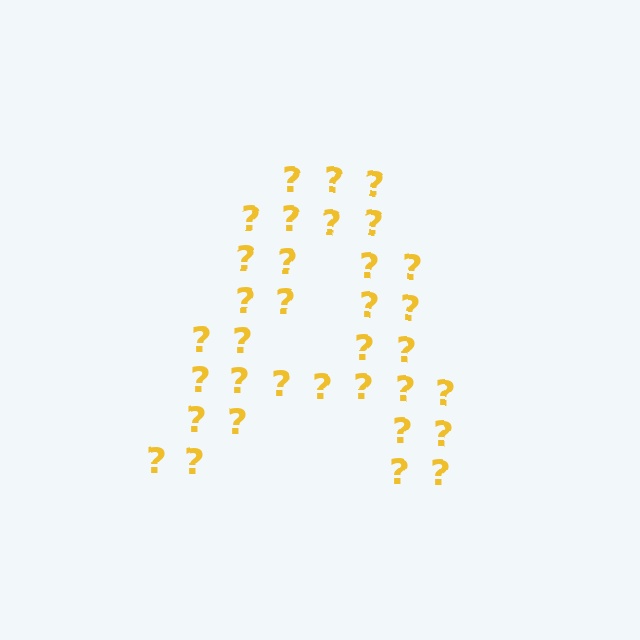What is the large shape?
The large shape is the letter A.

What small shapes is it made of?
It is made of small question marks.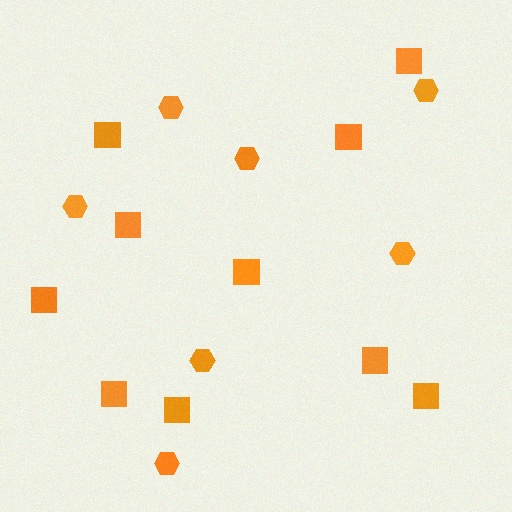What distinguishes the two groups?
There are 2 groups: one group of hexagons (7) and one group of squares (10).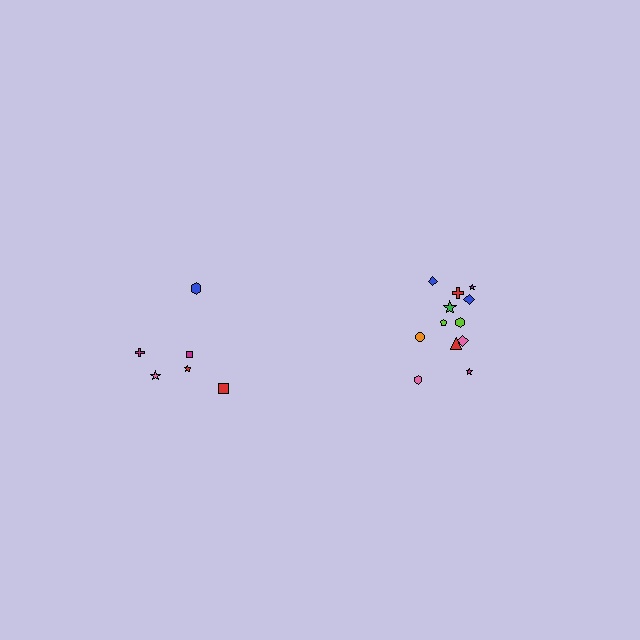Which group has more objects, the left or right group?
The right group.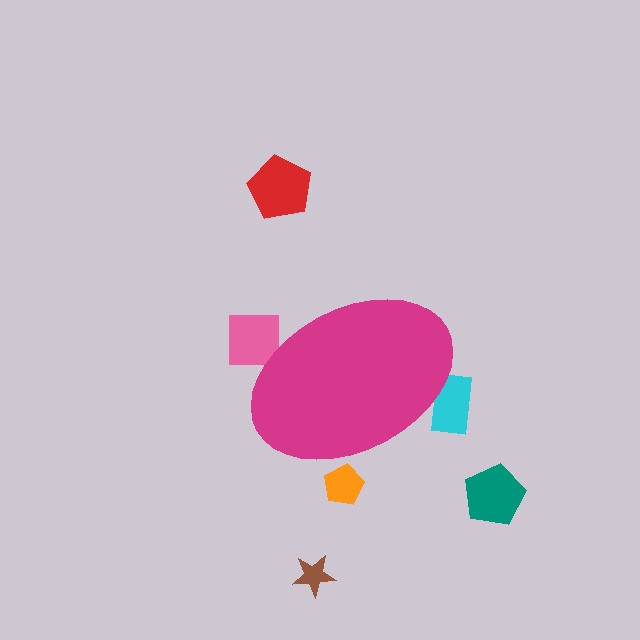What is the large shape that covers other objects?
A magenta ellipse.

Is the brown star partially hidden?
No, the brown star is fully visible.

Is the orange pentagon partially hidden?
Yes, the orange pentagon is partially hidden behind the magenta ellipse.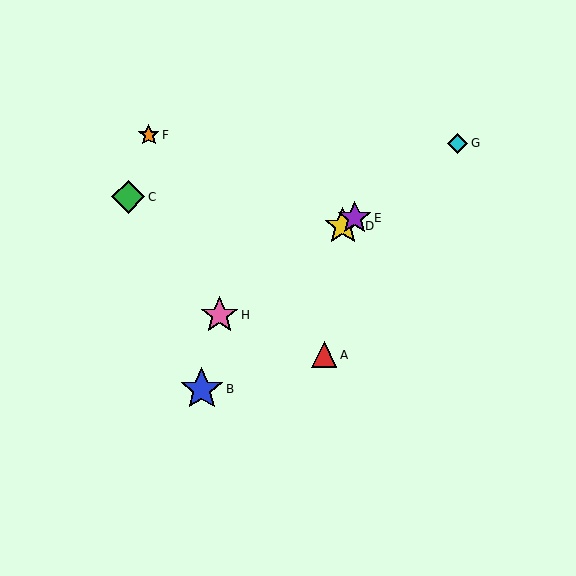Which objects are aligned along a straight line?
Objects D, E, G, H are aligned along a straight line.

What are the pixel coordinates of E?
Object E is at (355, 218).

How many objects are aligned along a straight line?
4 objects (D, E, G, H) are aligned along a straight line.